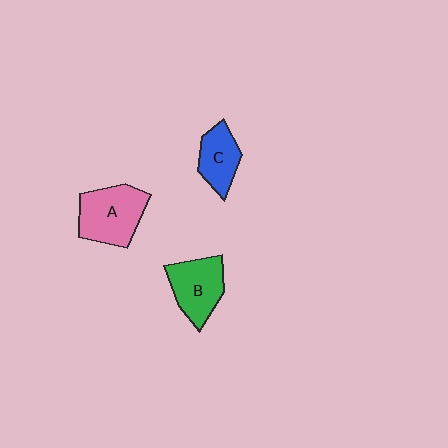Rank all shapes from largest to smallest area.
From largest to smallest: A (pink), B (green), C (blue).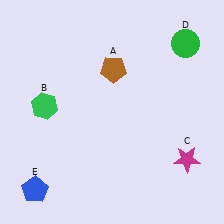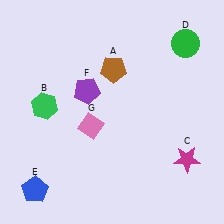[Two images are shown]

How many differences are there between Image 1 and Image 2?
There are 2 differences between the two images.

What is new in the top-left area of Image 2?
A purple pentagon (F) was added in the top-left area of Image 2.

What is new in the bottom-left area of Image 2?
A pink diamond (G) was added in the bottom-left area of Image 2.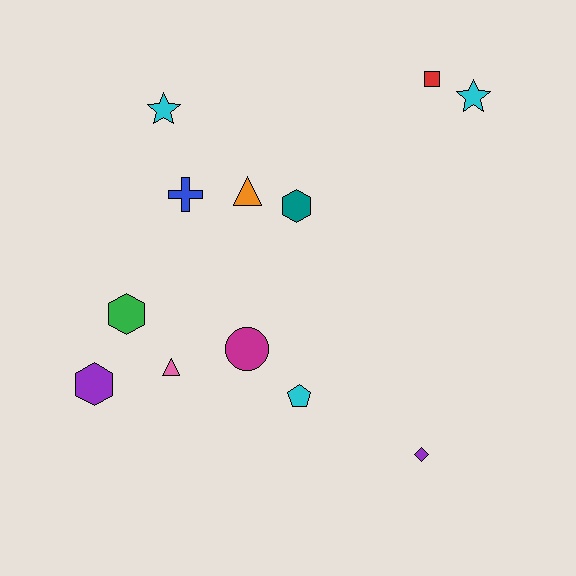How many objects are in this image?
There are 12 objects.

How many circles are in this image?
There is 1 circle.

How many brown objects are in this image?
There are no brown objects.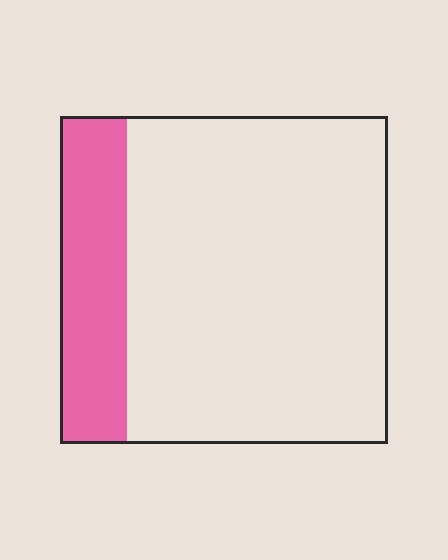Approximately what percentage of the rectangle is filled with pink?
Approximately 20%.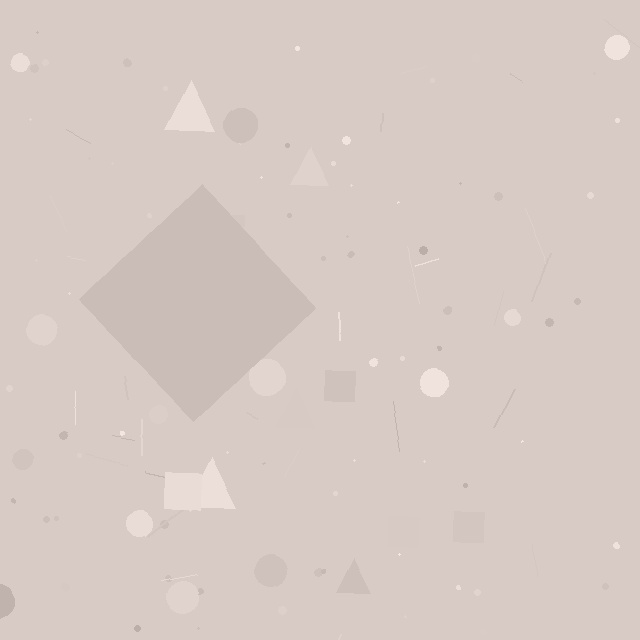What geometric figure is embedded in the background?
A diamond is embedded in the background.